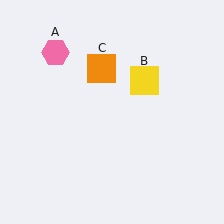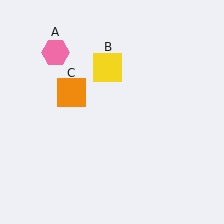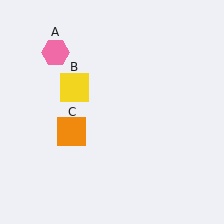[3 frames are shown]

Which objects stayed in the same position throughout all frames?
Pink hexagon (object A) remained stationary.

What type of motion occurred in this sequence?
The yellow square (object B), orange square (object C) rotated counterclockwise around the center of the scene.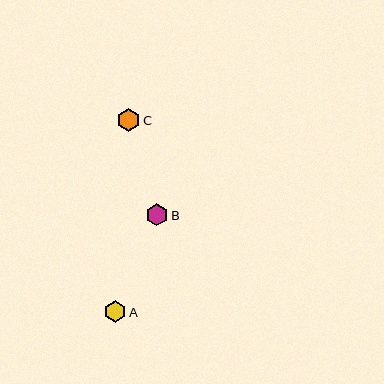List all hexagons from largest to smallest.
From largest to smallest: C, A, B.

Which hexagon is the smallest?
Hexagon B is the smallest with a size of approximately 22 pixels.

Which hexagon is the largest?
Hexagon C is the largest with a size of approximately 22 pixels.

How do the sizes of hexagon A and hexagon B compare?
Hexagon A and hexagon B are approximately the same size.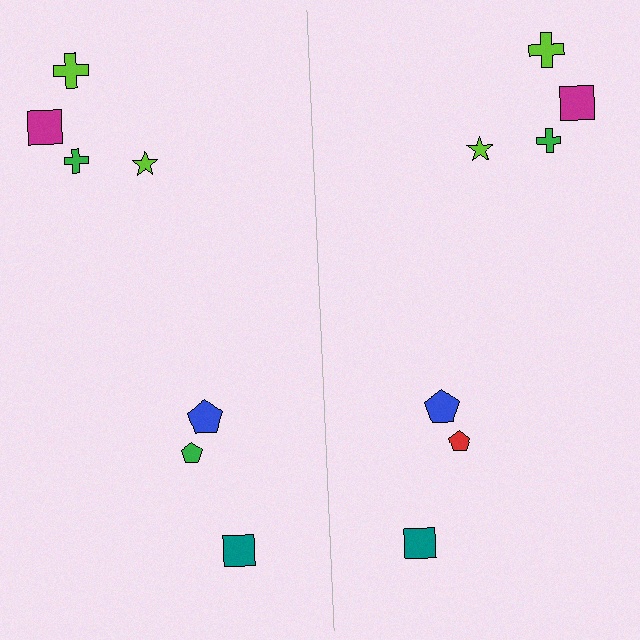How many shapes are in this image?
There are 14 shapes in this image.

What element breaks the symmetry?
The red pentagon on the right side breaks the symmetry — its mirror counterpart is green.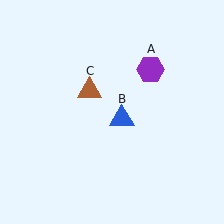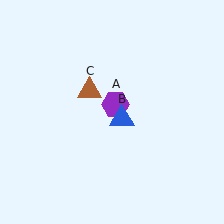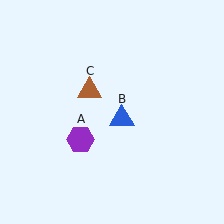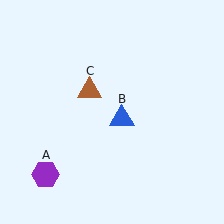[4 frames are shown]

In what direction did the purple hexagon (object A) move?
The purple hexagon (object A) moved down and to the left.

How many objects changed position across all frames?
1 object changed position: purple hexagon (object A).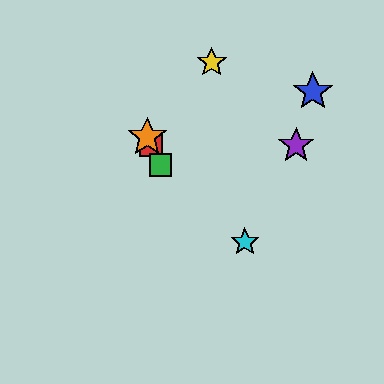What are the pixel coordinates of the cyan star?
The cyan star is at (245, 242).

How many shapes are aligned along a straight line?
3 shapes (the red square, the green square, the orange star) are aligned along a straight line.